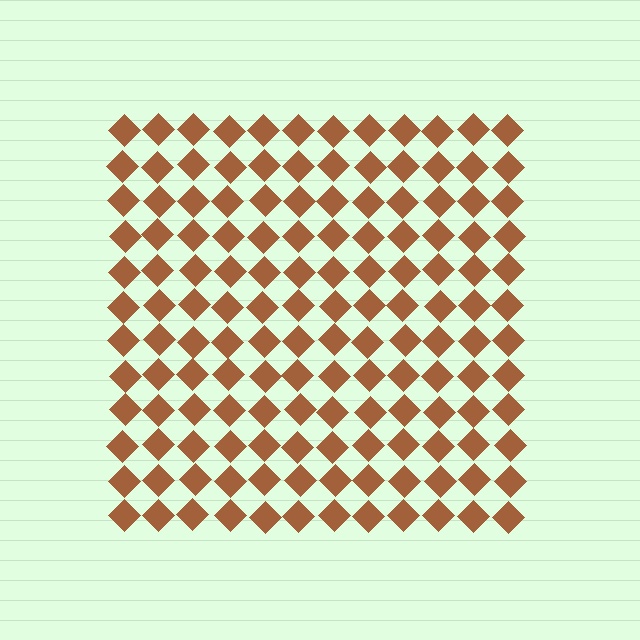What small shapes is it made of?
It is made of small diamonds.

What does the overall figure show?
The overall figure shows a square.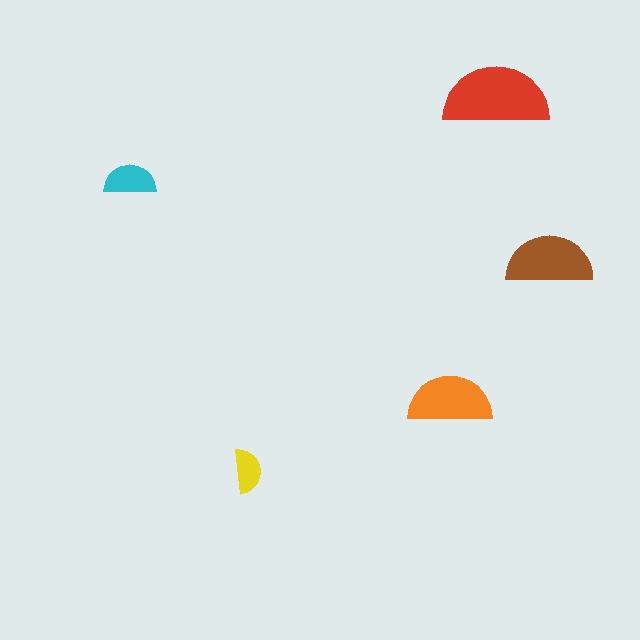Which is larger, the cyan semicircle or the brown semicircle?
The brown one.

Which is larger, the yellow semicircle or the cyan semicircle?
The cyan one.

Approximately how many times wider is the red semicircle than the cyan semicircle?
About 2 times wider.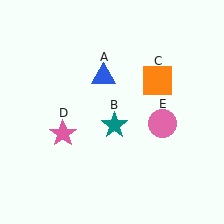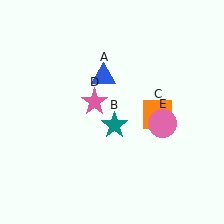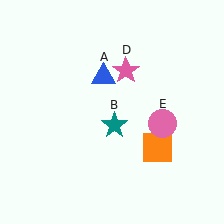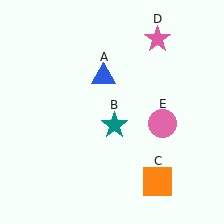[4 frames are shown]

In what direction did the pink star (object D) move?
The pink star (object D) moved up and to the right.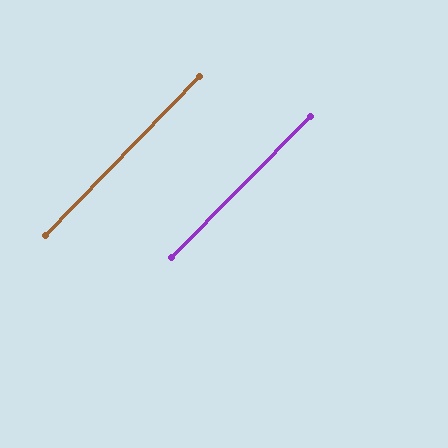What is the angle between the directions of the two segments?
Approximately 0 degrees.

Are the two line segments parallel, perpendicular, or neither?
Parallel — their directions differ by only 0.2°.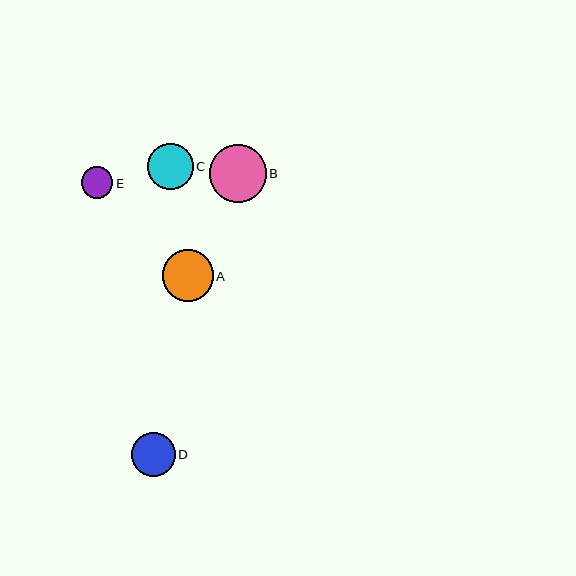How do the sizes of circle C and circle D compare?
Circle C and circle D are approximately the same size.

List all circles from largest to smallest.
From largest to smallest: B, A, C, D, E.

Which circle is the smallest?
Circle E is the smallest with a size of approximately 31 pixels.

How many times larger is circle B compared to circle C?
Circle B is approximately 1.2 times the size of circle C.